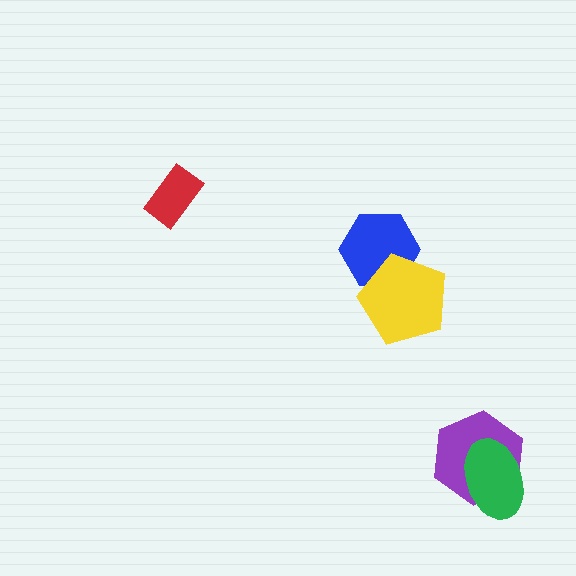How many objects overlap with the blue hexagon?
1 object overlaps with the blue hexagon.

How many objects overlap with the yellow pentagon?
1 object overlaps with the yellow pentagon.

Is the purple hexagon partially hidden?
Yes, it is partially covered by another shape.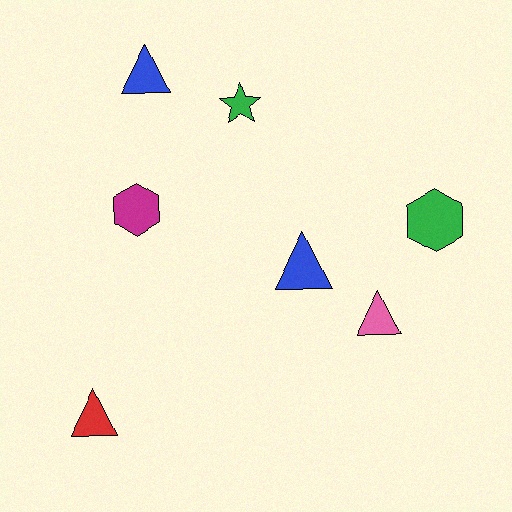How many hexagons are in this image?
There are 2 hexagons.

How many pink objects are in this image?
There is 1 pink object.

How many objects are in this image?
There are 7 objects.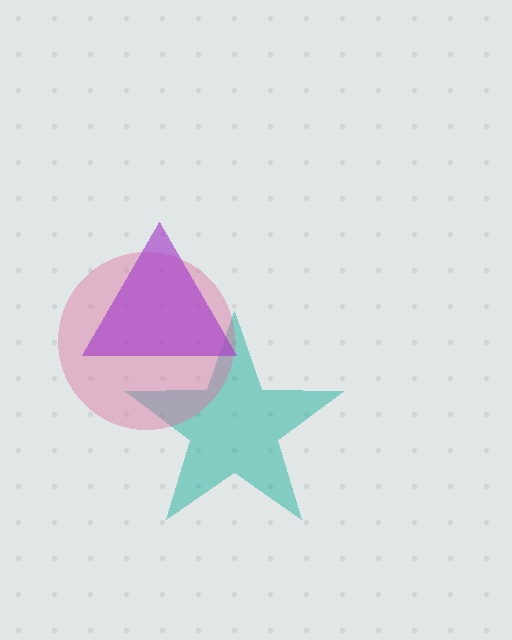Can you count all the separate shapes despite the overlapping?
Yes, there are 3 separate shapes.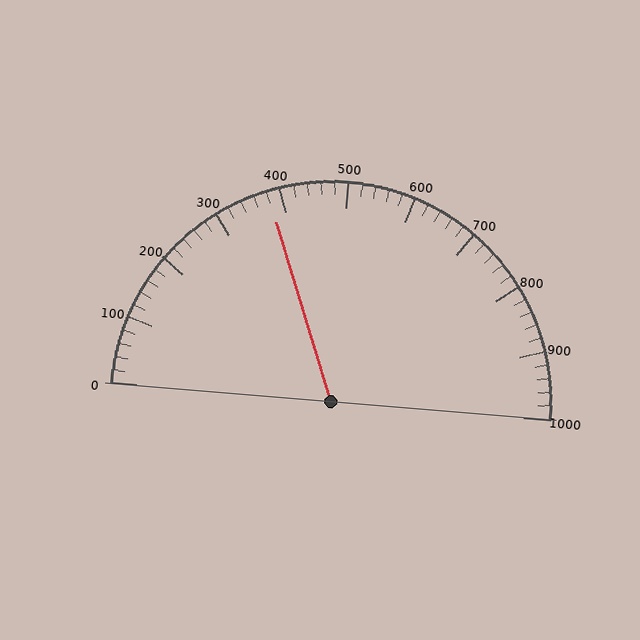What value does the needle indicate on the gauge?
The needle indicates approximately 380.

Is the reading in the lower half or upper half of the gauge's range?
The reading is in the lower half of the range (0 to 1000).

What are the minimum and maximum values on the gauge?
The gauge ranges from 0 to 1000.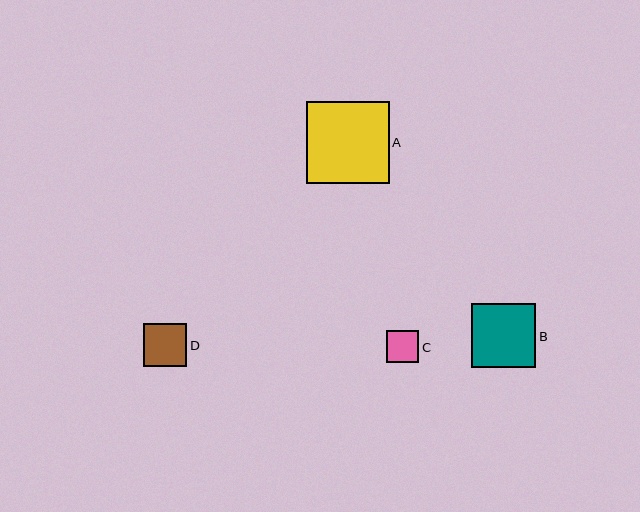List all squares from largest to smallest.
From largest to smallest: A, B, D, C.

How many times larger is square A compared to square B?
Square A is approximately 1.3 times the size of square B.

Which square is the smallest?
Square C is the smallest with a size of approximately 32 pixels.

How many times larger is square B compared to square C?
Square B is approximately 2.0 times the size of square C.